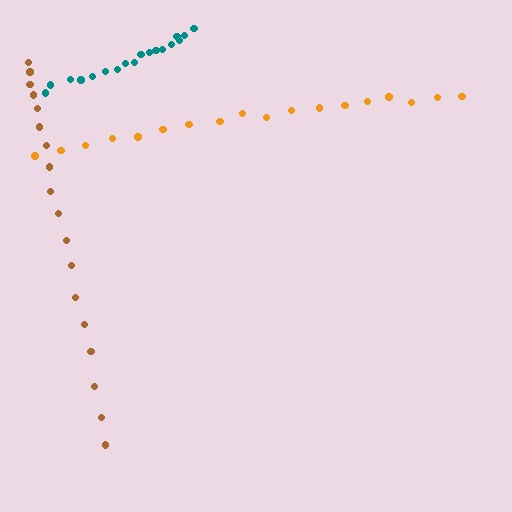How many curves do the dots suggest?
There are 3 distinct paths.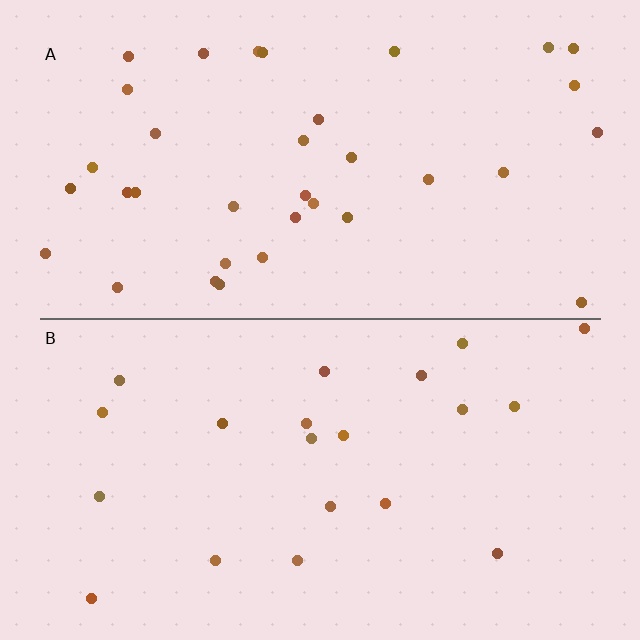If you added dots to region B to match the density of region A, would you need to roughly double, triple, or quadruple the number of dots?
Approximately double.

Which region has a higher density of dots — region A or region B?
A (the top).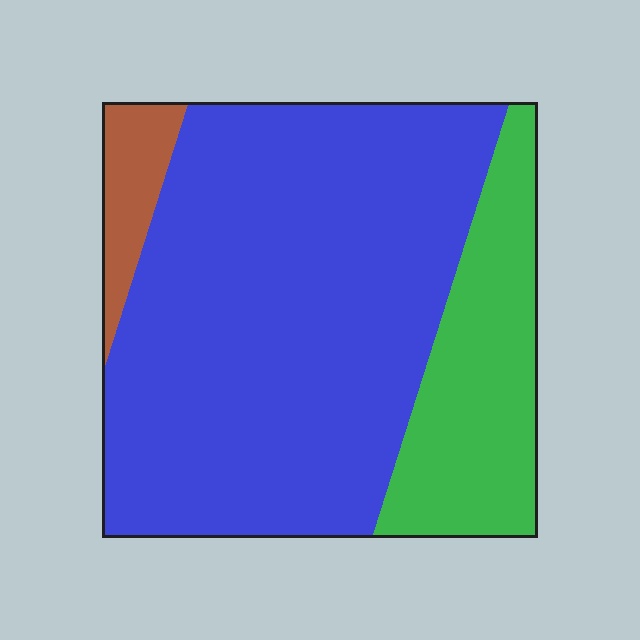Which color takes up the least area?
Brown, at roughly 5%.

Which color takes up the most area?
Blue, at roughly 70%.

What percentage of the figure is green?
Green takes up between a sixth and a third of the figure.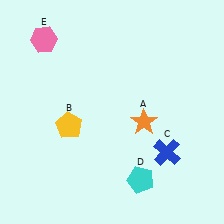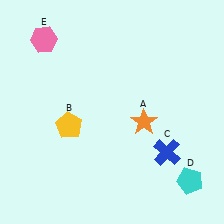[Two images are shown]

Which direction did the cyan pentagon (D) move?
The cyan pentagon (D) moved right.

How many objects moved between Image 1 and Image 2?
1 object moved between the two images.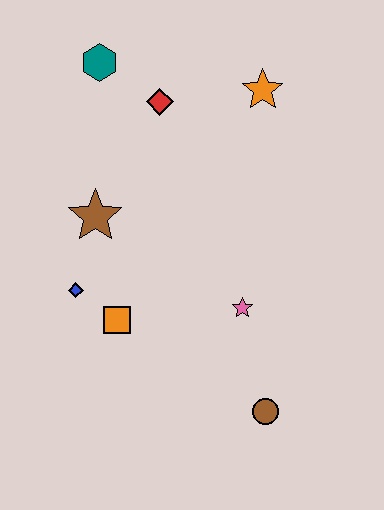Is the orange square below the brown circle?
No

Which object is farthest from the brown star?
The brown circle is farthest from the brown star.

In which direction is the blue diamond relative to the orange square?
The blue diamond is to the left of the orange square.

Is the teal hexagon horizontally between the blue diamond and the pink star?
Yes